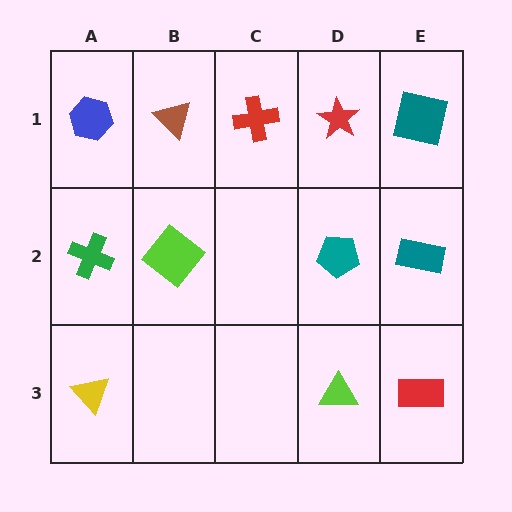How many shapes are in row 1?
5 shapes.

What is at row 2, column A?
A green cross.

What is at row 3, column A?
A yellow triangle.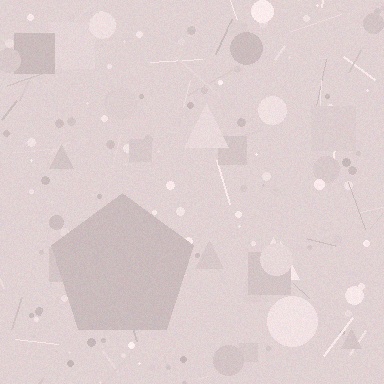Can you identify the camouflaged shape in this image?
The camouflaged shape is a pentagon.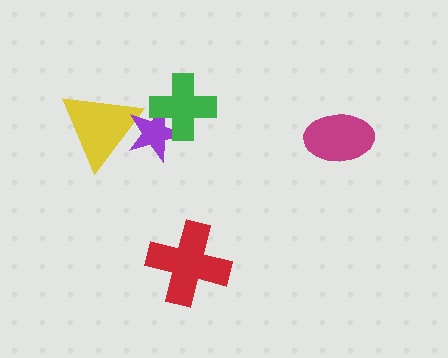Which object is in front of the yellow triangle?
The purple star is in front of the yellow triangle.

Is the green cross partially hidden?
No, no other shape covers it.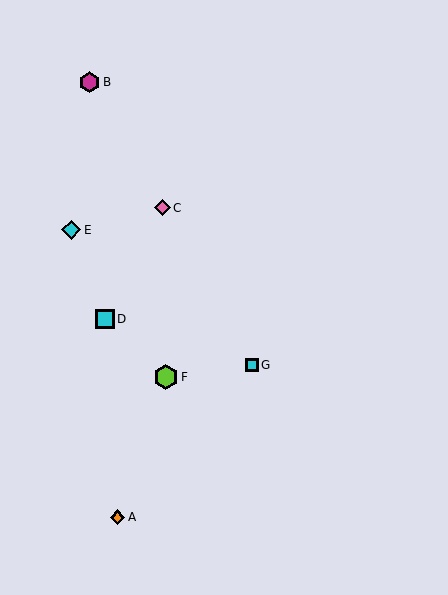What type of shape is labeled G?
Shape G is a cyan square.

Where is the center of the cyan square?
The center of the cyan square is at (105, 319).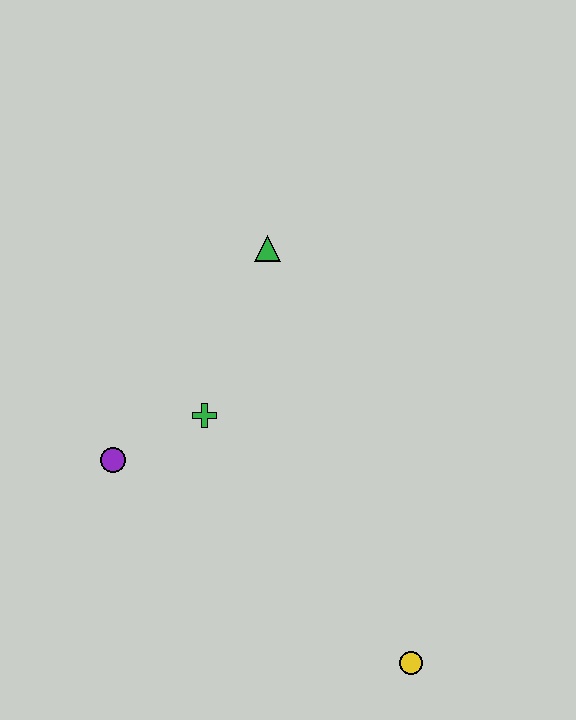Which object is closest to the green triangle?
The green cross is closest to the green triangle.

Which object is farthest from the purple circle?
The yellow circle is farthest from the purple circle.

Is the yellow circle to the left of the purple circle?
No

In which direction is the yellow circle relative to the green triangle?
The yellow circle is below the green triangle.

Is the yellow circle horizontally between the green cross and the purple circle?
No